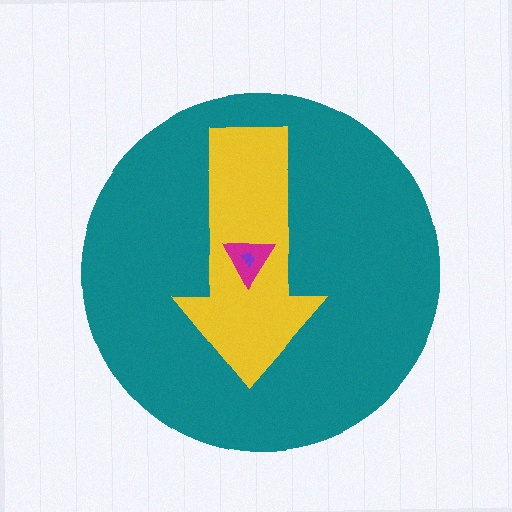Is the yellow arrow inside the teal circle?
Yes.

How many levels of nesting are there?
4.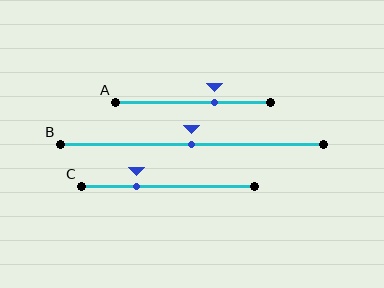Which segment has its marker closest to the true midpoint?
Segment B has its marker closest to the true midpoint.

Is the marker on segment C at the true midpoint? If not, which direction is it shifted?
No, the marker on segment C is shifted to the left by about 18% of the segment length.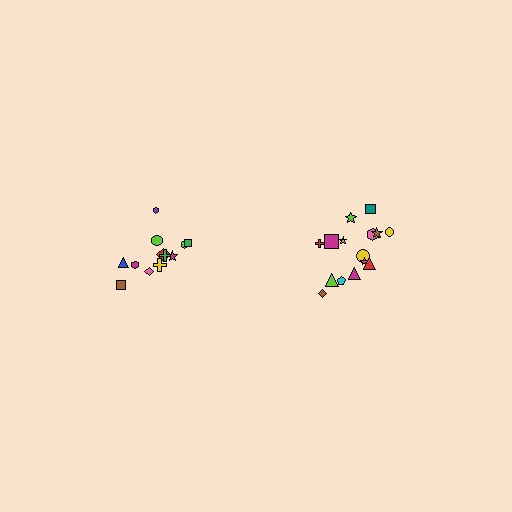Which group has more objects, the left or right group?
The right group.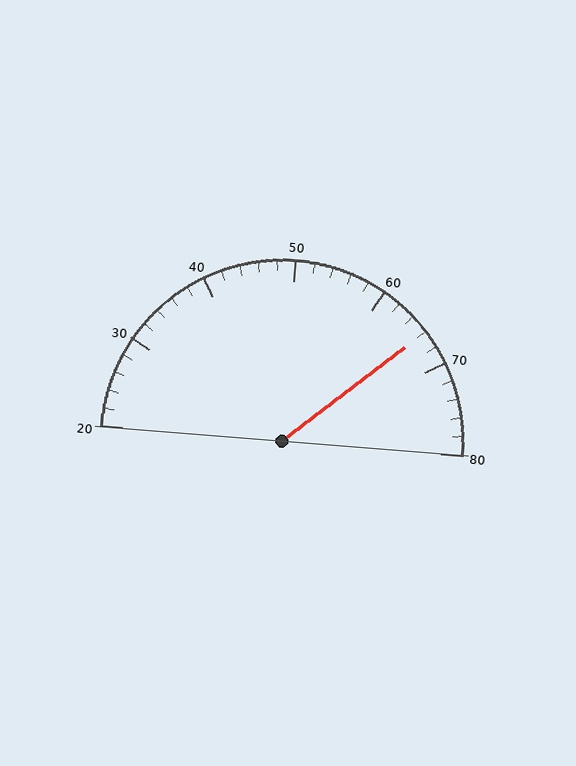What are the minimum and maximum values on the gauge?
The gauge ranges from 20 to 80.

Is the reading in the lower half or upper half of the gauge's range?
The reading is in the upper half of the range (20 to 80).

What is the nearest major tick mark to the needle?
The nearest major tick mark is 70.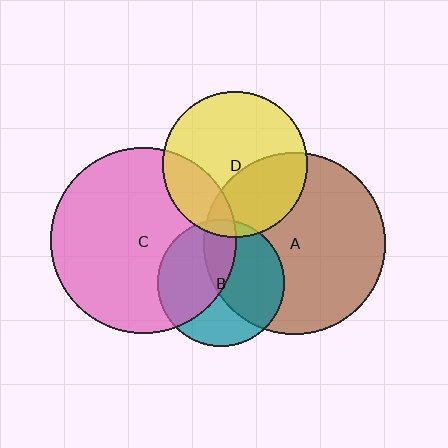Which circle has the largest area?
Circle C (pink).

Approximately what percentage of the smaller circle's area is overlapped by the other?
Approximately 10%.